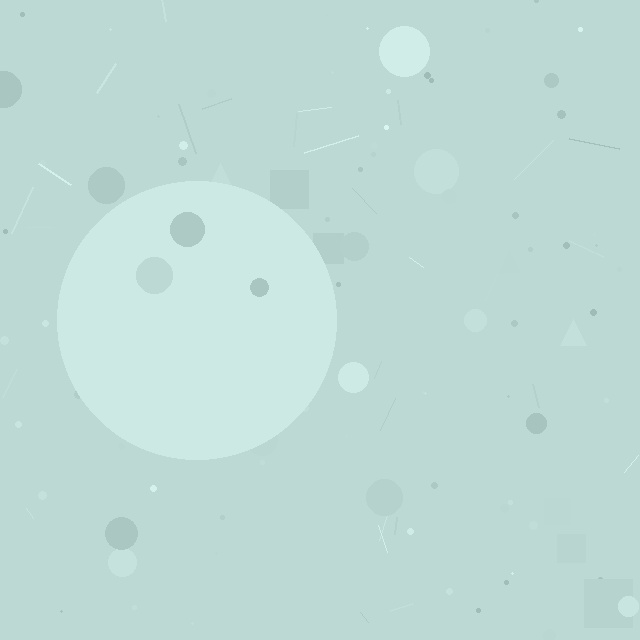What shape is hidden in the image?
A circle is hidden in the image.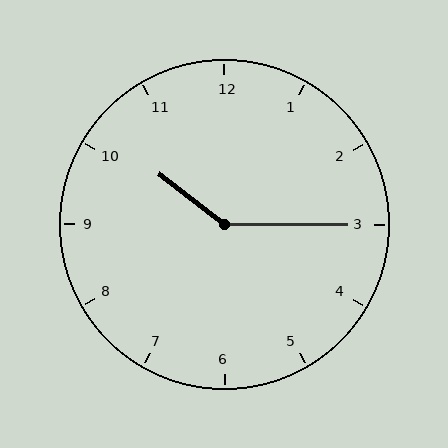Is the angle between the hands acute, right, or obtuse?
It is obtuse.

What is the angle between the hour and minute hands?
Approximately 142 degrees.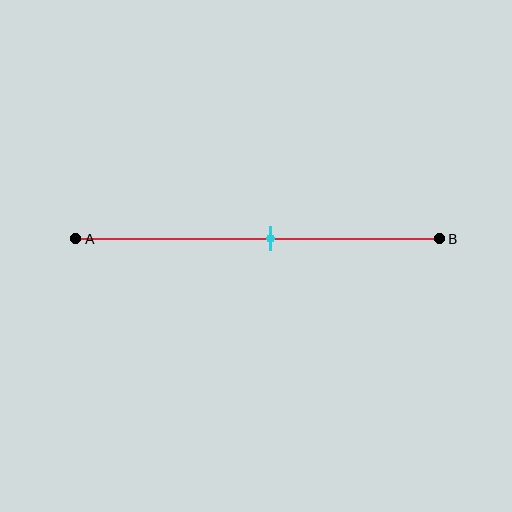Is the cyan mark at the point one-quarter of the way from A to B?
No, the mark is at about 55% from A, not at the 25% one-quarter point.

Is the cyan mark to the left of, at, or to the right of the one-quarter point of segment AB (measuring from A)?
The cyan mark is to the right of the one-quarter point of segment AB.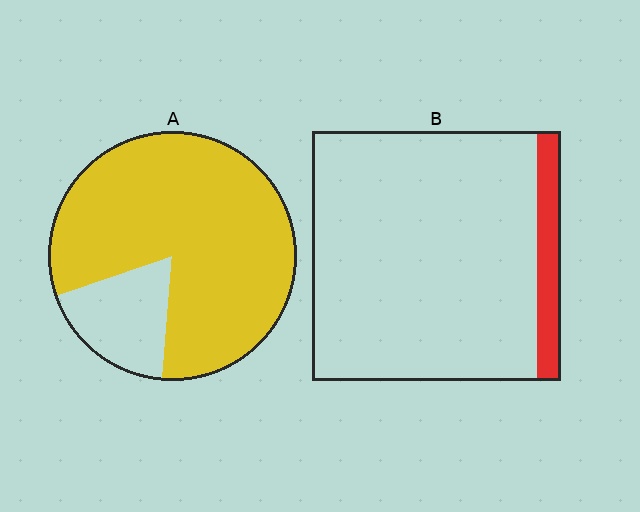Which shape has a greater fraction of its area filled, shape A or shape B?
Shape A.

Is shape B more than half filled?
No.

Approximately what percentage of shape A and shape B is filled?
A is approximately 80% and B is approximately 10%.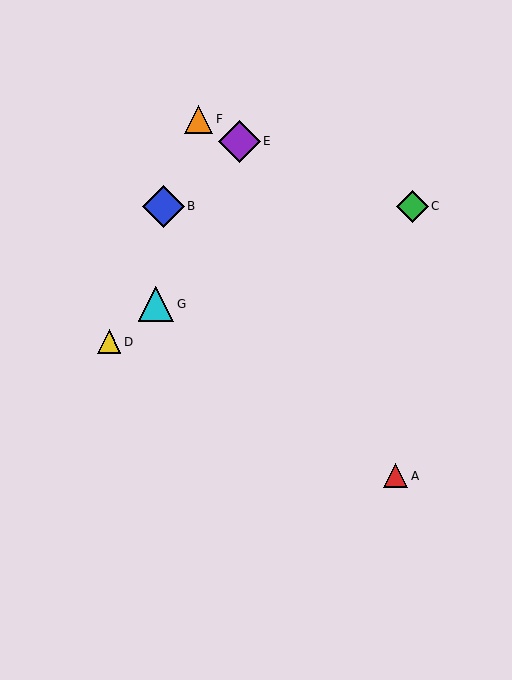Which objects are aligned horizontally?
Objects B, C are aligned horizontally.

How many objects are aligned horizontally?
2 objects (B, C) are aligned horizontally.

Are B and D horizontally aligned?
No, B is at y≈206 and D is at y≈342.